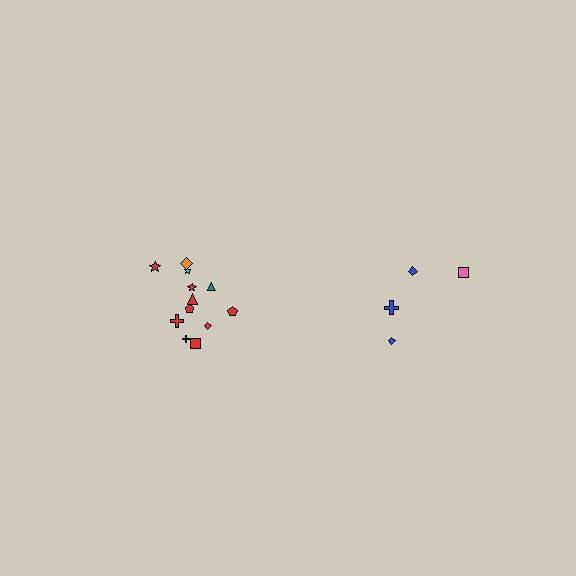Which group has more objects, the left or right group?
The left group.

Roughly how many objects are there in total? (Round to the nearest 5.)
Roughly 15 objects in total.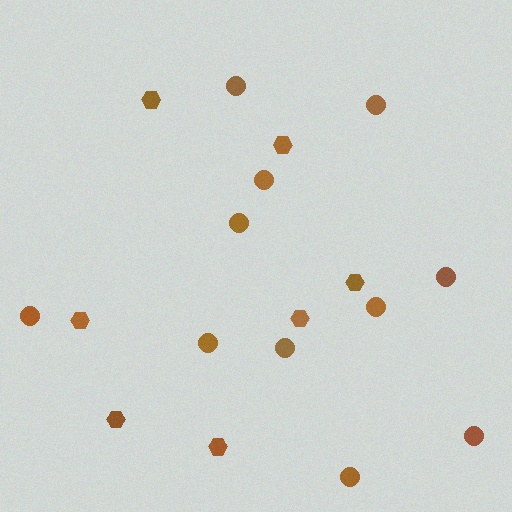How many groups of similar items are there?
There are 2 groups: one group of hexagons (7) and one group of circles (11).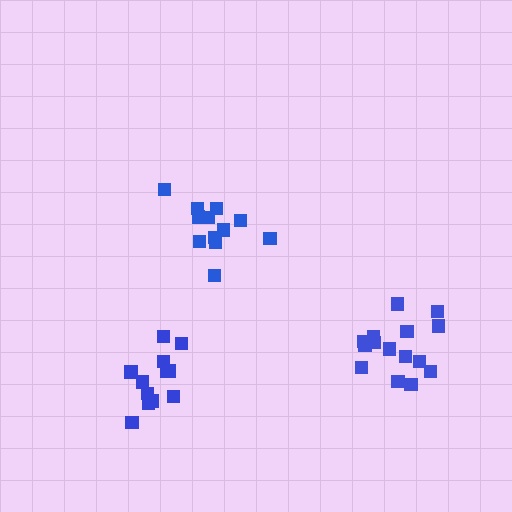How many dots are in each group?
Group 1: 12 dots, Group 2: 15 dots, Group 3: 12 dots (39 total).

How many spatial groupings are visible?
There are 3 spatial groupings.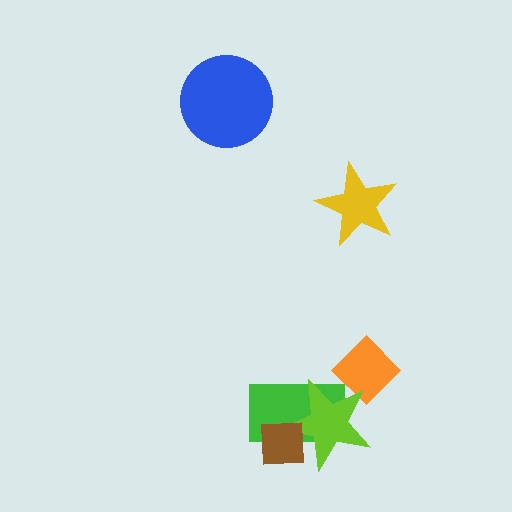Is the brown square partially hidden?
No, no other shape covers it.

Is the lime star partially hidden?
Yes, it is partially covered by another shape.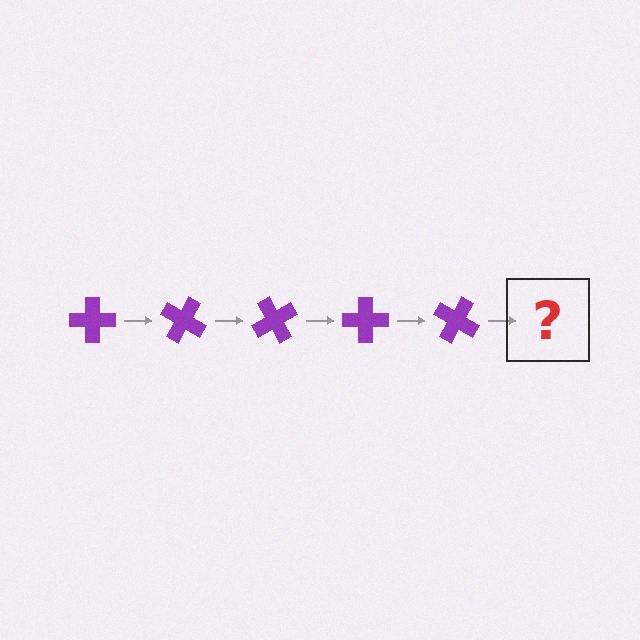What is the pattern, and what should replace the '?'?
The pattern is that the cross rotates 30 degrees each step. The '?' should be a purple cross rotated 150 degrees.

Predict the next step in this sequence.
The next step is a purple cross rotated 150 degrees.